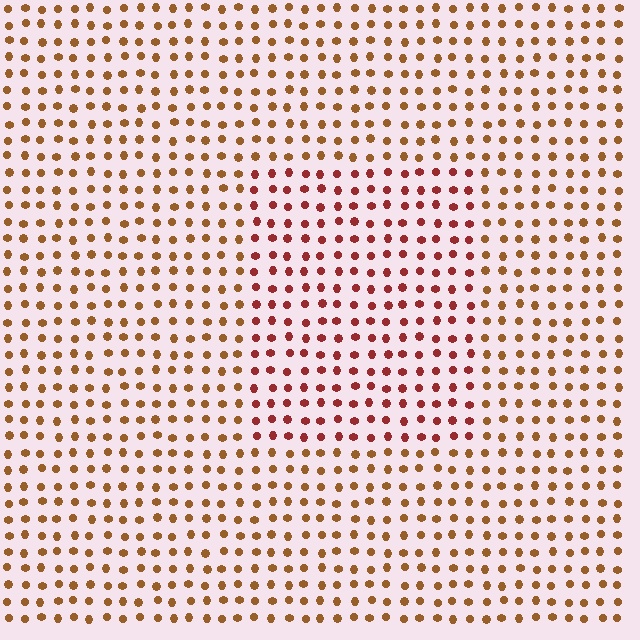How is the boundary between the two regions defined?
The boundary is defined purely by a slight shift in hue (about 32 degrees). Spacing, size, and orientation are identical on both sides.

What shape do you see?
I see a rectangle.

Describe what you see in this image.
The image is filled with small brown elements in a uniform arrangement. A rectangle-shaped region is visible where the elements are tinted to a slightly different hue, forming a subtle color boundary.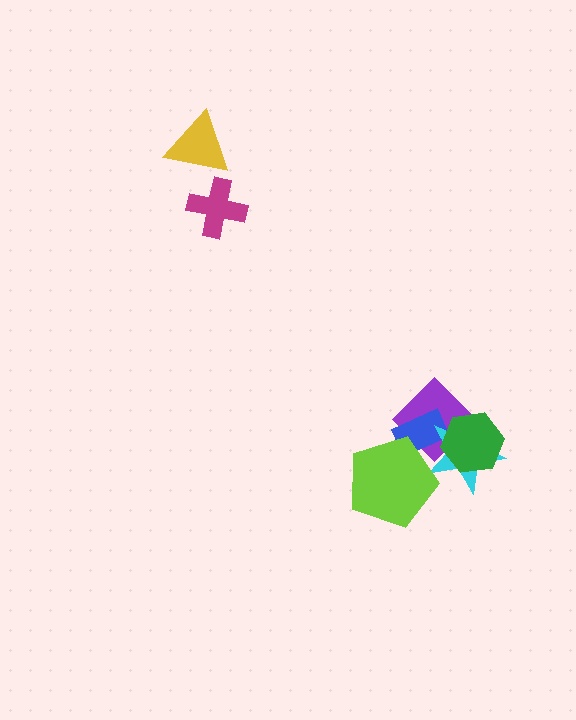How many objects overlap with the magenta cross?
0 objects overlap with the magenta cross.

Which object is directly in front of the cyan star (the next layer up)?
The green hexagon is directly in front of the cyan star.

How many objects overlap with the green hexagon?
2 objects overlap with the green hexagon.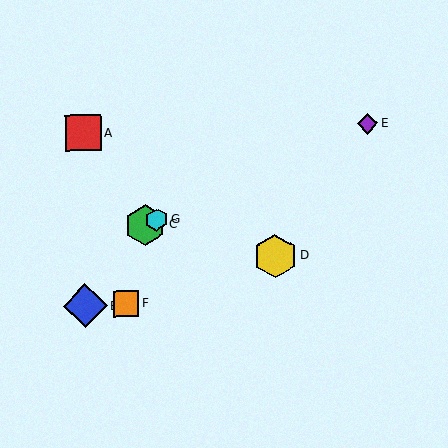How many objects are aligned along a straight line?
3 objects (C, E, G) are aligned along a straight line.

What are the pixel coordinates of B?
Object B is at (85, 306).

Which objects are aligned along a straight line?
Objects C, E, G are aligned along a straight line.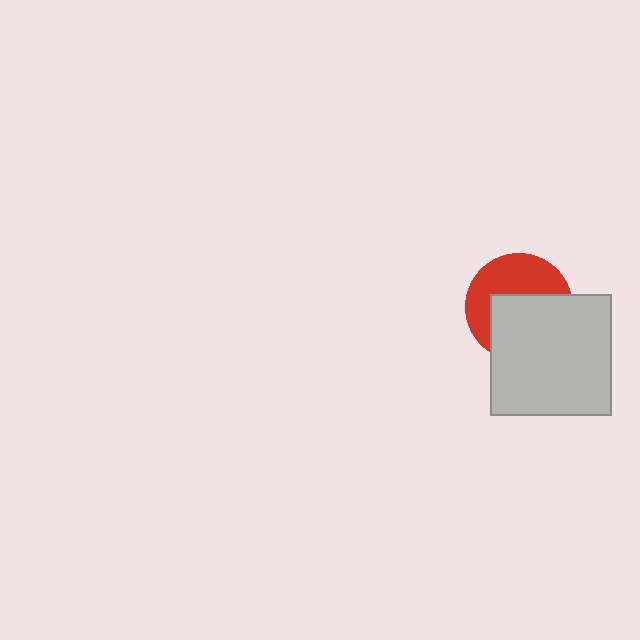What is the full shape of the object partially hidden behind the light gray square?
The partially hidden object is a red circle.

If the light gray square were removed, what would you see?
You would see the complete red circle.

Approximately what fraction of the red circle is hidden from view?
Roughly 54% of the red circle is hidden behind the light gray square.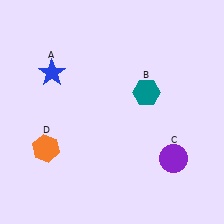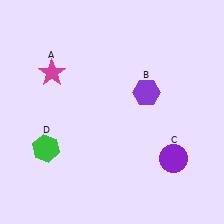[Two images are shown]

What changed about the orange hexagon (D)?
In Image 1, D is orange. In Image 2, it changed to green.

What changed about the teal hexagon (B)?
In Image 1, B is teal. In Image 2, it changed to purple.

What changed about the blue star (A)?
In Image 1, A is blue. In Image 2, it changed to magenta.